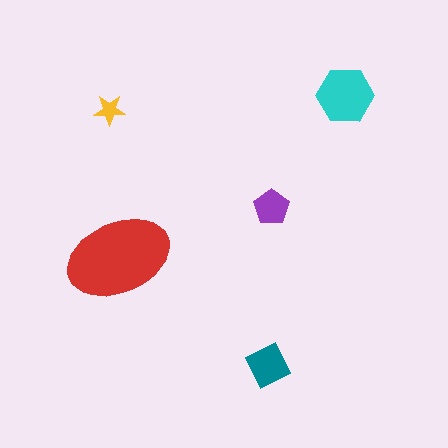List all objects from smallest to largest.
The yellow star, the purple pentagon, the teal diamond, the cyan hexagon, the red ellipse.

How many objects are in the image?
There are 5 objects in the image.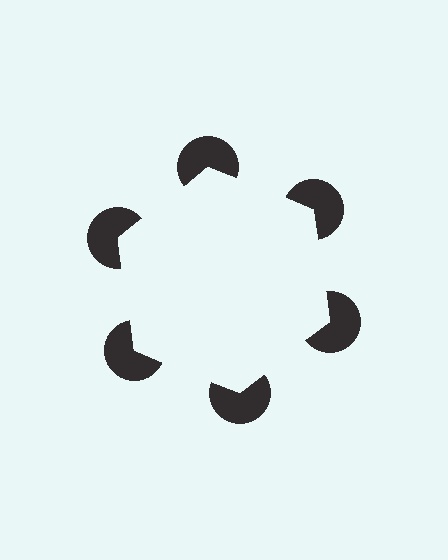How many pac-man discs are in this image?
There are 6 — one at each vertex of the illusory hexagon.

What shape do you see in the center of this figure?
An illusory hexagon — its edges are inferred from the aligned wedge cuts in the pac-man discs, not physically drawn.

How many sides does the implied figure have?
6 sides.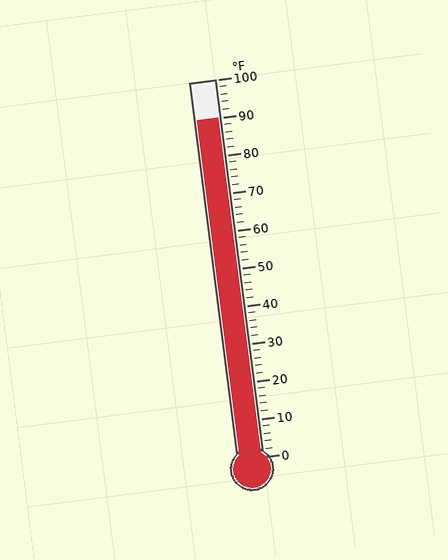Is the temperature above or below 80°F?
The temperature is above 80°F.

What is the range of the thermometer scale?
The thermometer scale ranges from 0°F to 100°F.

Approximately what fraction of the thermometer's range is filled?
The thermometer is filled to approximately 90% of its range.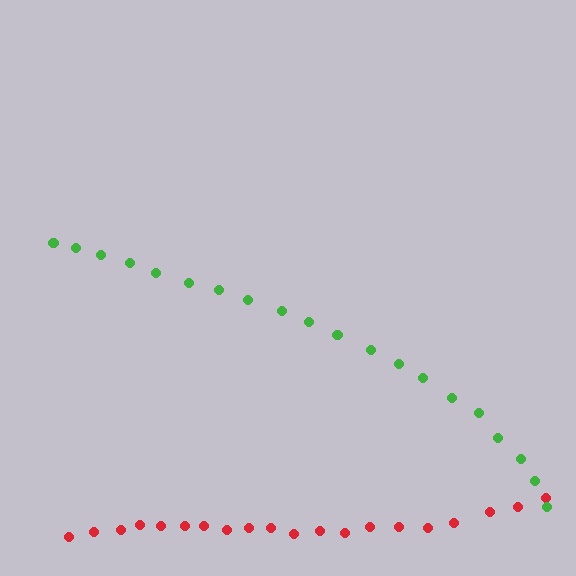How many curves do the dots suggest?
There are 2 distinct paths.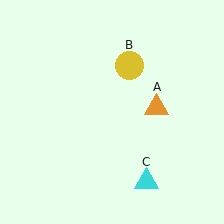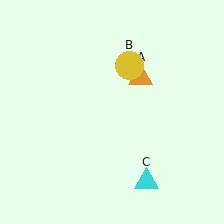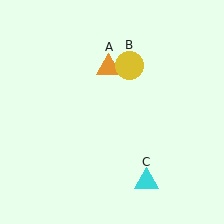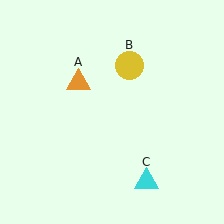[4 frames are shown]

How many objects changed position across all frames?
1 object changed position: orange triangle (object A).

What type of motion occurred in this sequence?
The orange triangle (object A) rotated counterclockwise around the center of the scene.